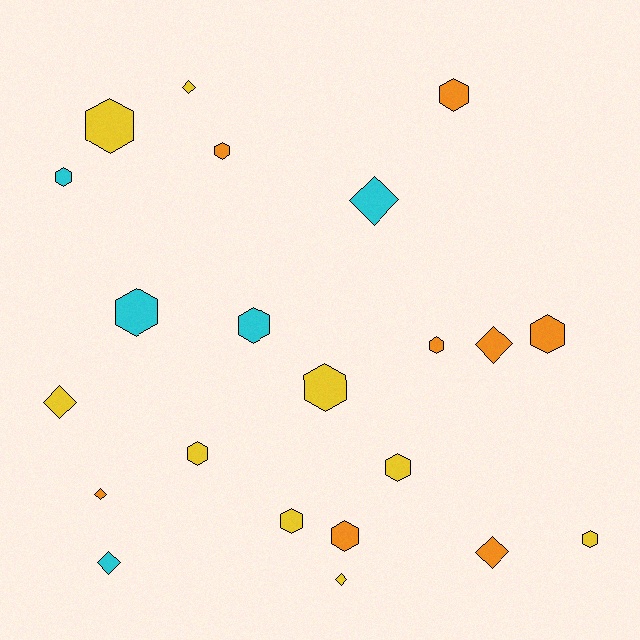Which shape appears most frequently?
Hexagon, with 14 objects.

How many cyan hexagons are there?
There are 3 cyan hexagons.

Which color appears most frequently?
Yellow, with 9 objects.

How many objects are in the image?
There are 22 objects.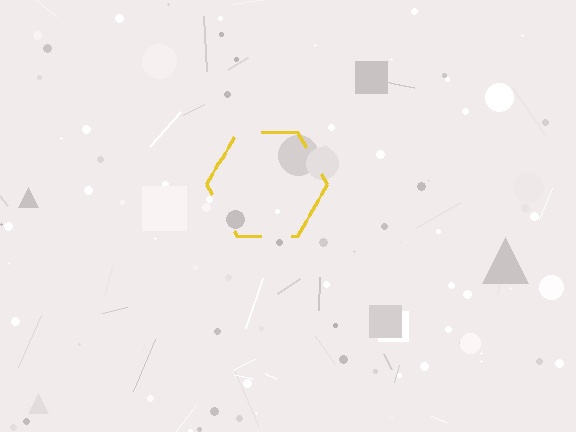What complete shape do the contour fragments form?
The contour fragments form a hexagon.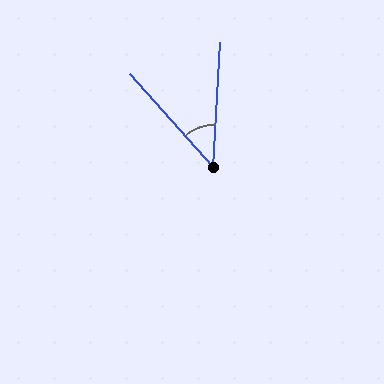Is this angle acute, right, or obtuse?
It is acute.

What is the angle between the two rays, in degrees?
Approximately 45 degrees.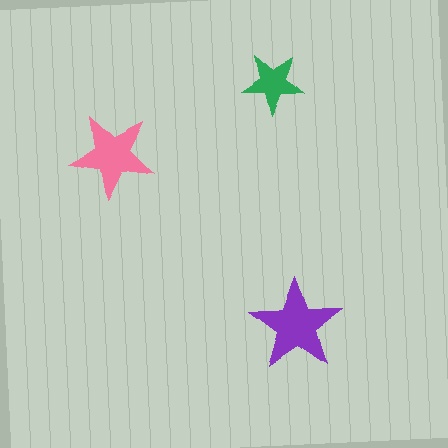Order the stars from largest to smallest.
the purple one, the pink one, the green one.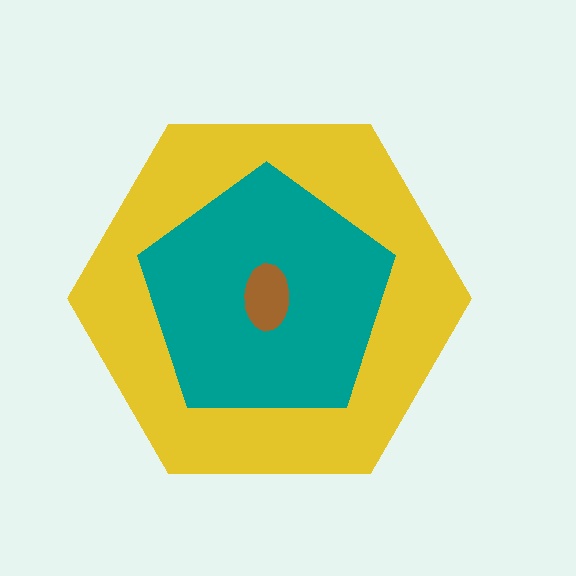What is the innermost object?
The brown ellipse.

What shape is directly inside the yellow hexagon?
The teal pentagon.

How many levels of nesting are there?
3.